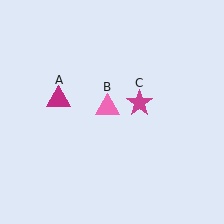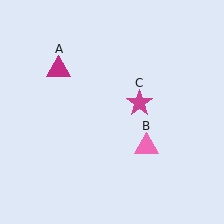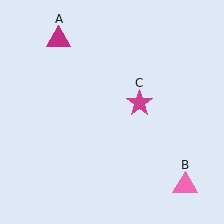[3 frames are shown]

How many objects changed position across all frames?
2 objects changed position: magenta triangle (object A), pink triangle (object B).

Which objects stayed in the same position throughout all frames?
Magenta star (object C) remained stationary.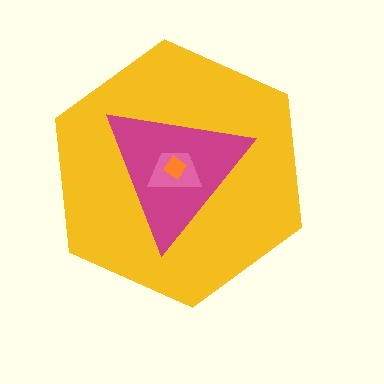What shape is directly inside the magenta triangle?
The pink trapezoid.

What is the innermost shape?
The orange diamond.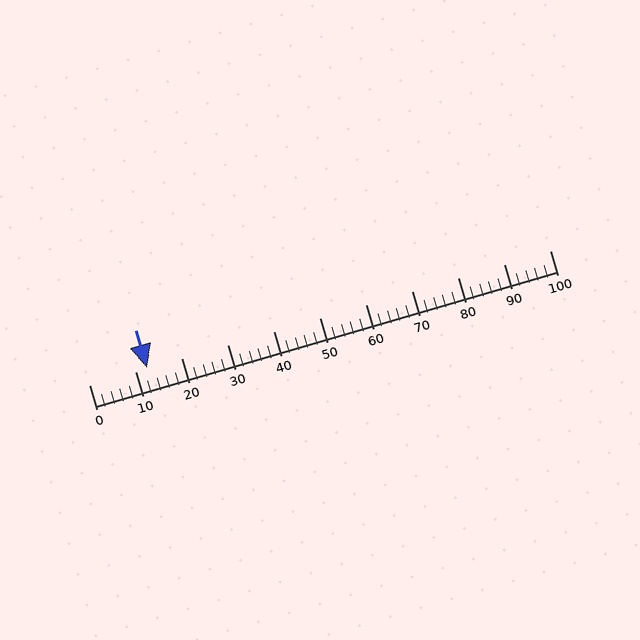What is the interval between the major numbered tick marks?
The major tick marks are spaced 10 units apart.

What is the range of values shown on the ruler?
The ruler shows values from 0 to 100.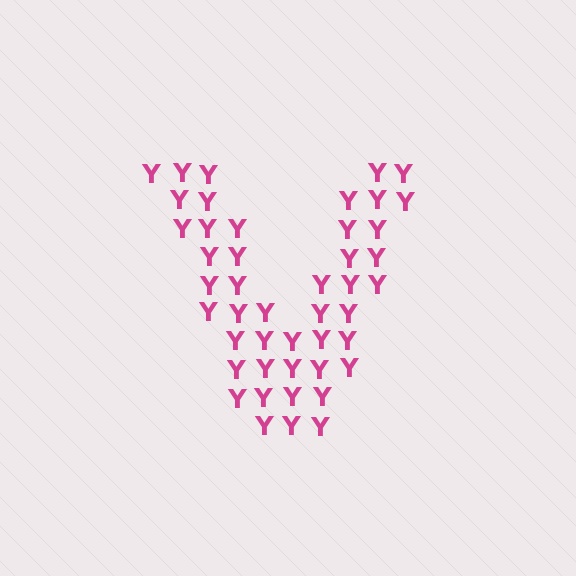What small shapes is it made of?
It is made of small letter Y's.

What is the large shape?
The large shape is the letter V.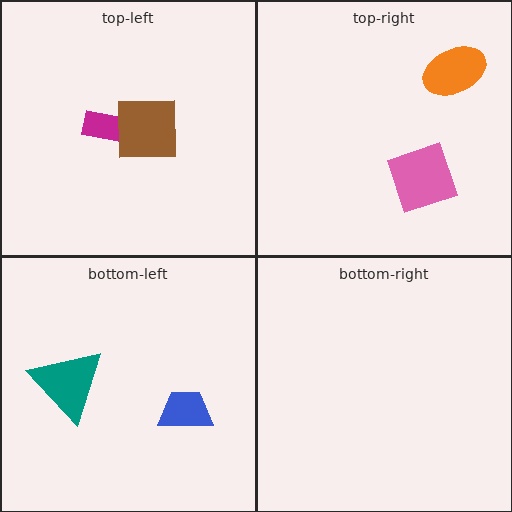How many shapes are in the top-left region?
2.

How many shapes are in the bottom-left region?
2.